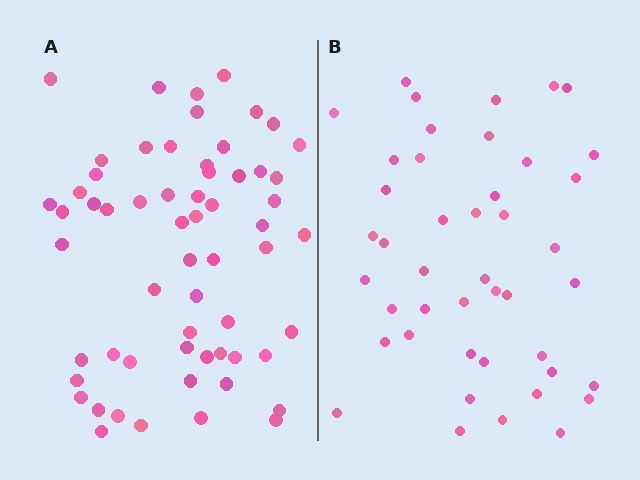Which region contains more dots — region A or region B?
Region A (the left region) has more dots.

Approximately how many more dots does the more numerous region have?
Region A has approximately 15 more dots than region B.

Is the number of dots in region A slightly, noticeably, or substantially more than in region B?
Region A has noticeably more, but not dramatically so. The ratio is roughly 1.4 to 1.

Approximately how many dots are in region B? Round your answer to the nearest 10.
About 40 dots. (The exact count is 44, which rounds to 40.)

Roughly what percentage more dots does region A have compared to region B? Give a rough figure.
About 35% more.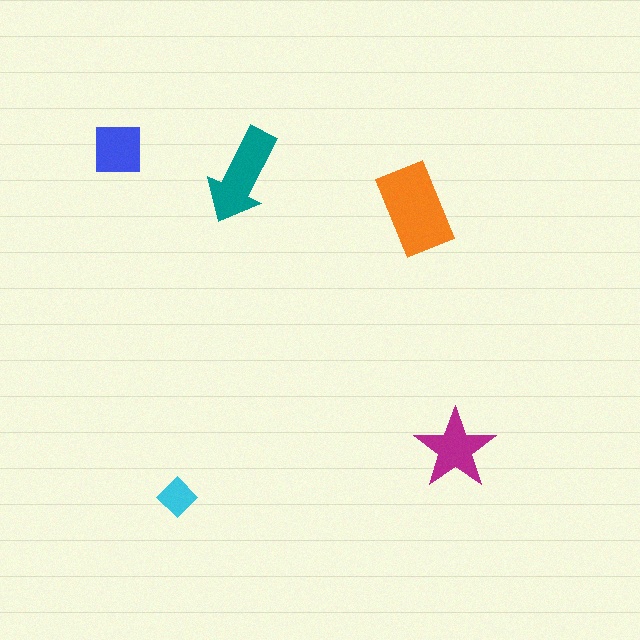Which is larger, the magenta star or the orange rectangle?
The orange rectangle.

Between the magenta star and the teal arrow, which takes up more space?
The teal arrow.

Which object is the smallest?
The cyan diamond.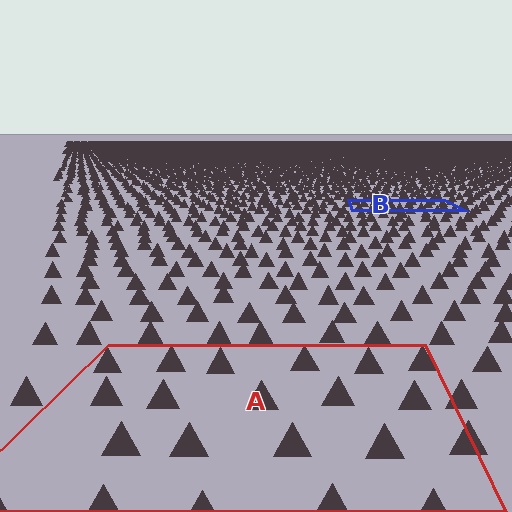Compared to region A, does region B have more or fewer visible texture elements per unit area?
Region B has more texture elements per unit area — they are packed more densely because it is farther away.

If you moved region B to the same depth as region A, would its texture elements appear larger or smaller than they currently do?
They would appear larger. At a closer depth, the same texture elements are projected at a bigger on-screen size.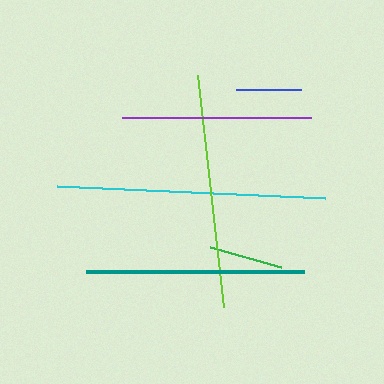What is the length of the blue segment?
The blue segment is approximately 65 pixels long.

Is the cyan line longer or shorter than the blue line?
The cyan line is longer than the blue line.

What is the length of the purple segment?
The purple segment is approximately 188 pixels long.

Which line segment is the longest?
The cyan line is the longest at approximately 269 pixels.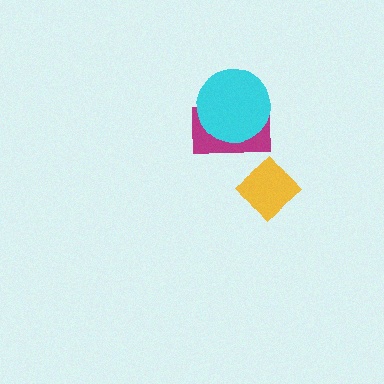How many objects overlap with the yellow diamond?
0 objects overlap with the yellow diamond.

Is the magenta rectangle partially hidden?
Yes, it is partially covered by another shape.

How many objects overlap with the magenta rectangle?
1 object overlaps with the magenta rectangle.